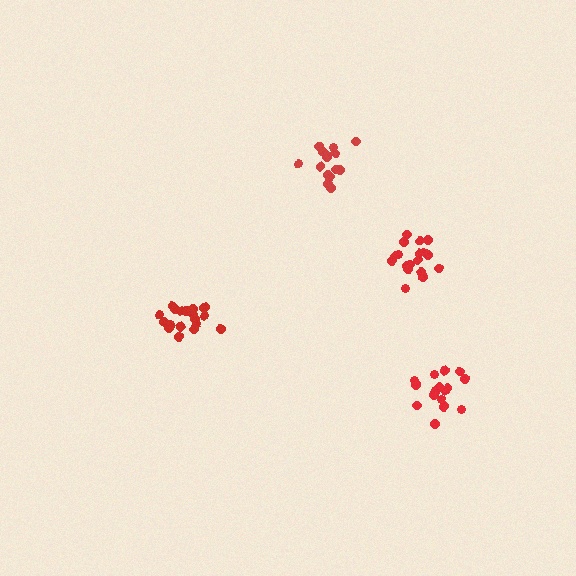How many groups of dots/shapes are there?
There are 4 groups.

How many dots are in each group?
Group 1: 15 dots, Group 2: 19 dots, Group 3: 21 dots, Group 4: 17 dots (72 total).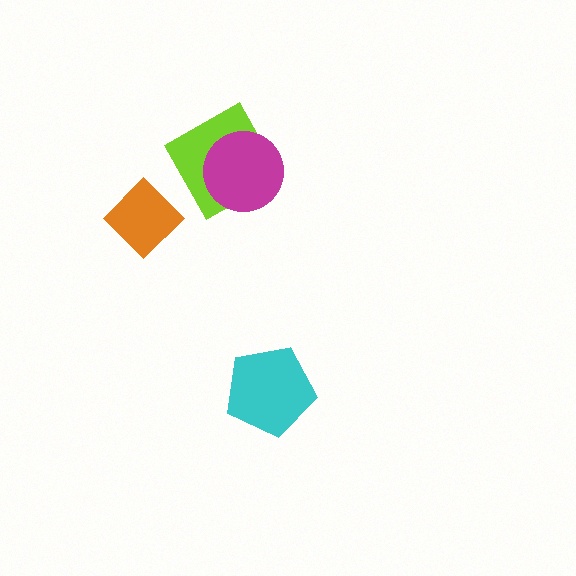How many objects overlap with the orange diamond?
0 objects overlap with the orange diamond.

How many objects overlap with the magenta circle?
1 object overlaps with the magenta circle.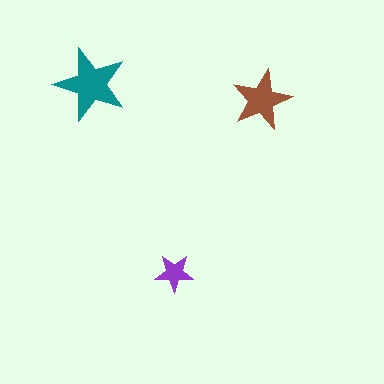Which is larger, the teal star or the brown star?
The teal one.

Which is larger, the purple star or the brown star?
The brown one.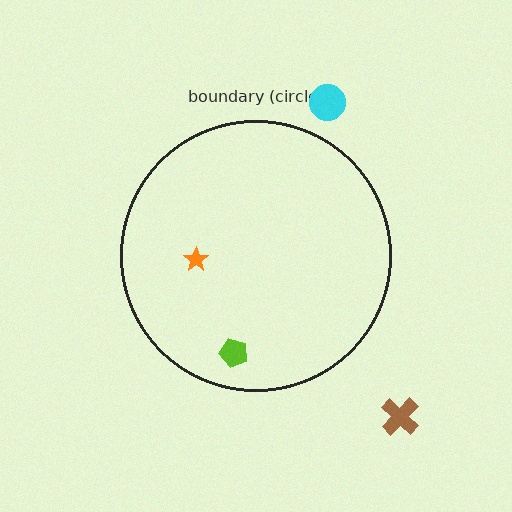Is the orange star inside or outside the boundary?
Inside.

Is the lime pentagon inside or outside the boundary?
Inside.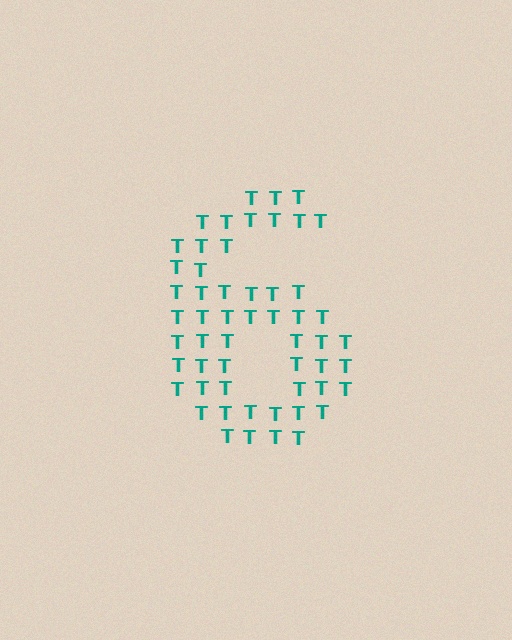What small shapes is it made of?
It is made of small letter T's.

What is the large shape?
The large shape is the digit 6.